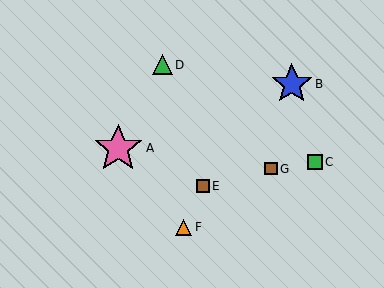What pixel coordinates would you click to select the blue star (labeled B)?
Click at (292, 84) to select the blue star B.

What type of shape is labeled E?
Shape E is a brown square.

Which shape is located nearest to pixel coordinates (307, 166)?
The green square (labeled C) at (315, 162) is nearest to that location.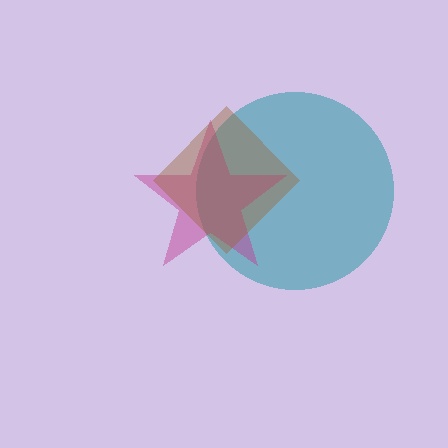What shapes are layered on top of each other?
The layered shapes are: a teal circle, a magenta star, a brown diamond.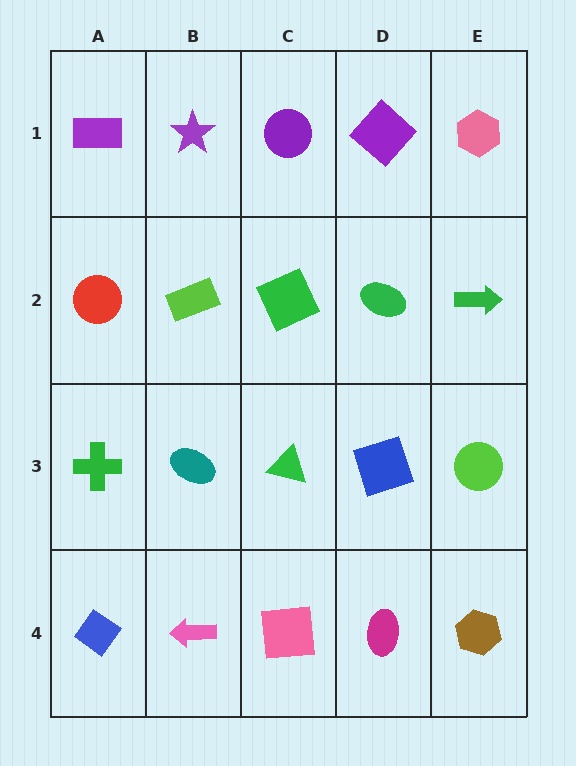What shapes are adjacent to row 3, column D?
A green ellipse (row 2, column D), a magenta ellipse (row 4, column D), a green triangle (row 3, column C), a lime circle (row 3, column E).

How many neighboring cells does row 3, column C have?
4.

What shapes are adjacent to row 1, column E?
A green arrow (row 2, column E), a purple diamond (row 1, column D).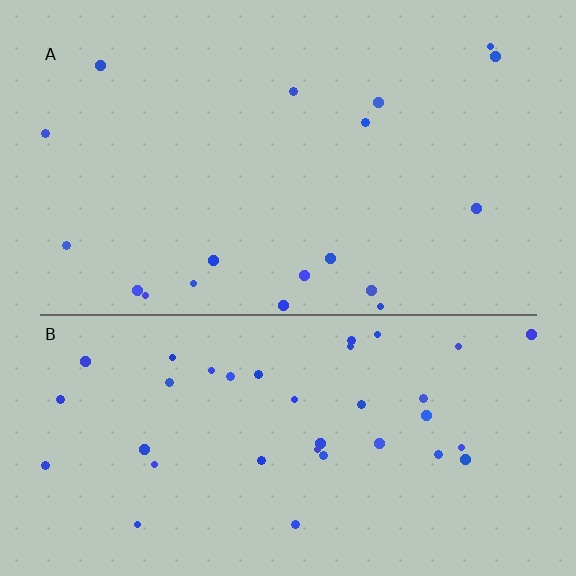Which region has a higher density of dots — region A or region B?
B (the bottom).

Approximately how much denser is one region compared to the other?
Approximately 2.0× — region B over region A.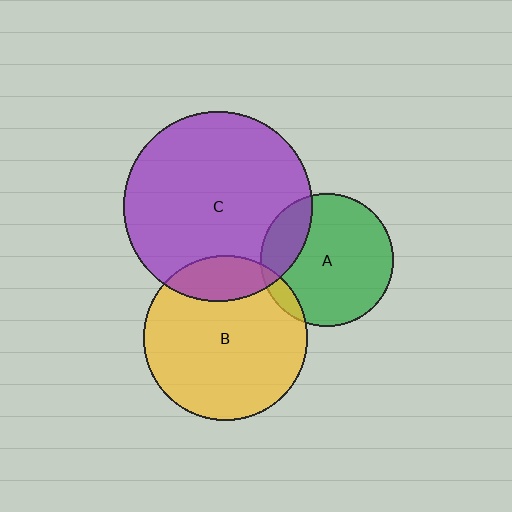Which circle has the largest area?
Circle C (purple).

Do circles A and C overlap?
Yes.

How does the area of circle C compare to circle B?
Approximately 1.3 times.